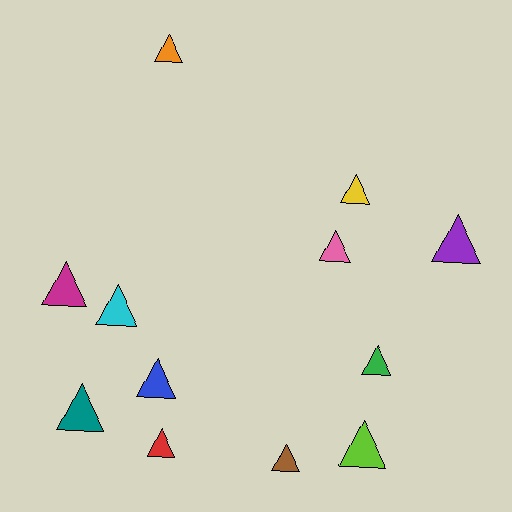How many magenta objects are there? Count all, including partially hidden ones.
There is 1 magenta object.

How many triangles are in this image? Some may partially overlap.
There are 12 triangles.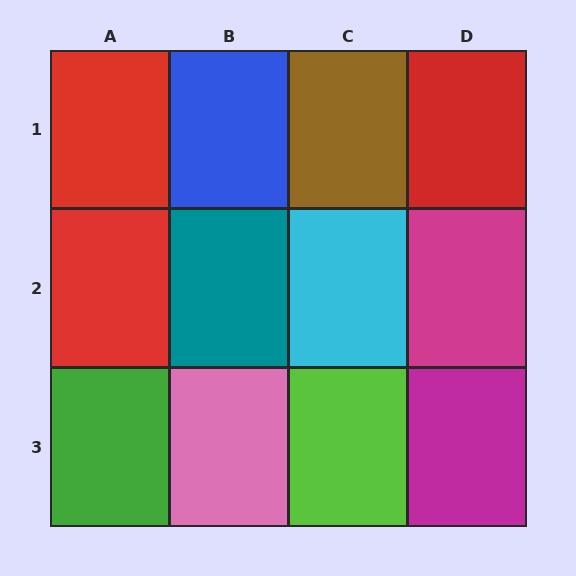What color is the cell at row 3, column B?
Pink.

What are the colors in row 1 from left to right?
Red, blue, brown, red.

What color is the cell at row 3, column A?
Green.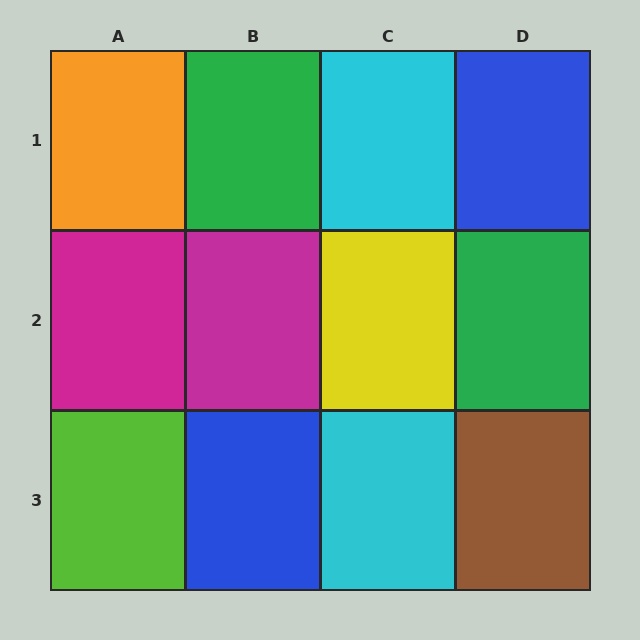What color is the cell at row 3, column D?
Brown.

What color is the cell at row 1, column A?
Orange.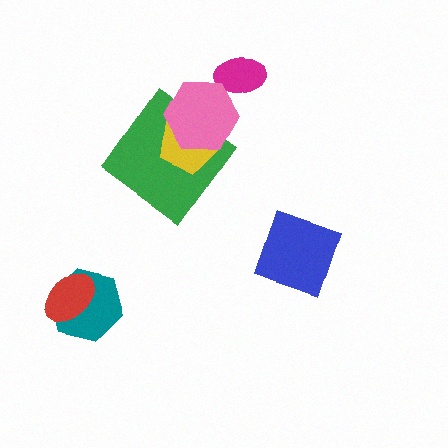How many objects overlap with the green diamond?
2 objects overlap with the green diamond.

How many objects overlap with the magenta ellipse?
1 object overlaps with the magenta ellipse.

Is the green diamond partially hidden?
Yes, it is partially covered by another shape.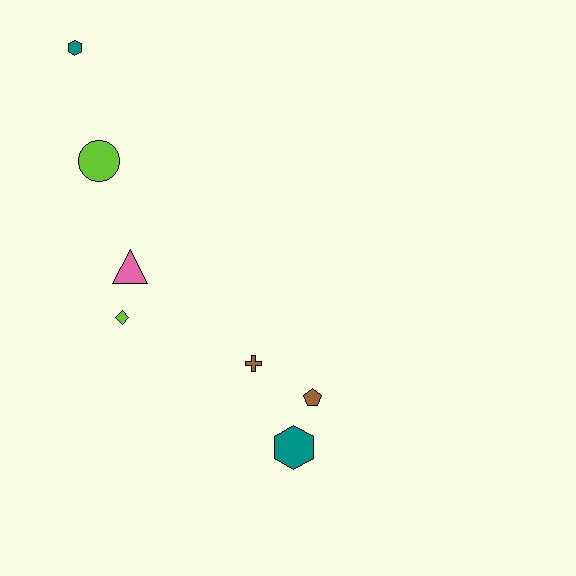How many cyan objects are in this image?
There are no cyan objects.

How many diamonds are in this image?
There is 1 diamond.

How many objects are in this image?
There are 7 objects.